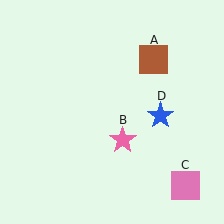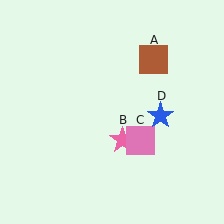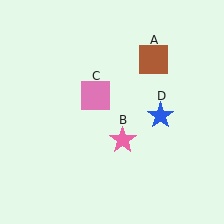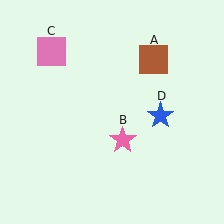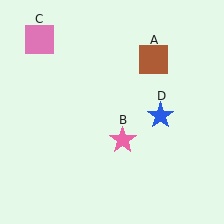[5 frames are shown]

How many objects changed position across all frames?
1 object changed position: pink square (object C).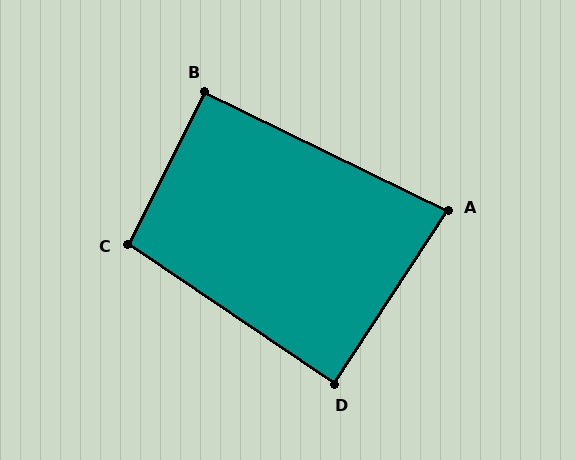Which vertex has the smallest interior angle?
A, at approximately 83 degrees.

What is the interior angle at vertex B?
Approximately 91 degrees (approximately right).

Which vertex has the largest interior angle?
C, at approximately 97 degrees.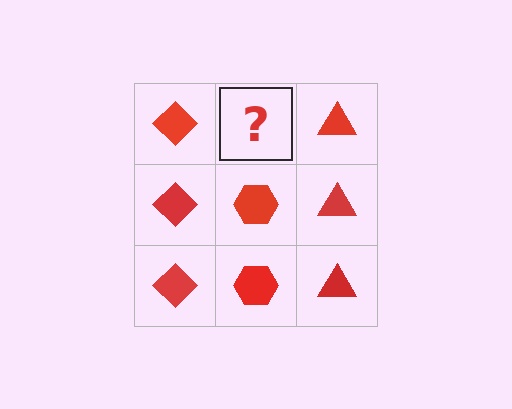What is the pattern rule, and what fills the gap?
The rule is that each column has a consistent shape. The gap should be filled with a red hexagon.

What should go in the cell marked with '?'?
The missing cell should contain a red hexagon.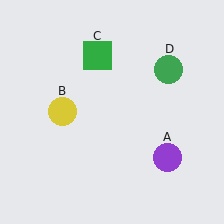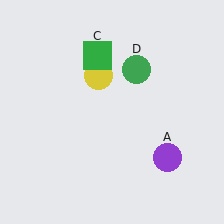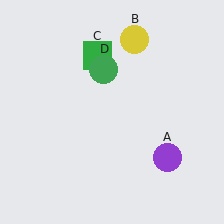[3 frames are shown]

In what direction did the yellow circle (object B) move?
The yellow circle (object B) moved up and to the right.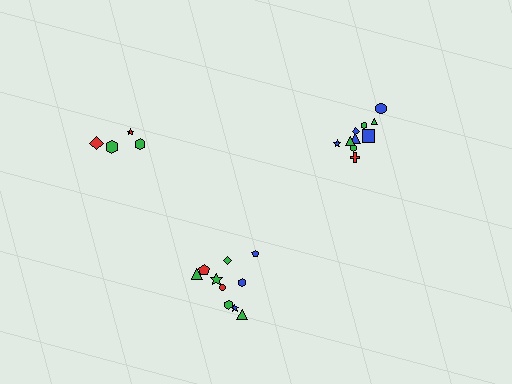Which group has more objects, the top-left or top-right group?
The top-right group.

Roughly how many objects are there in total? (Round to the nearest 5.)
Roughly 25 objects in total.